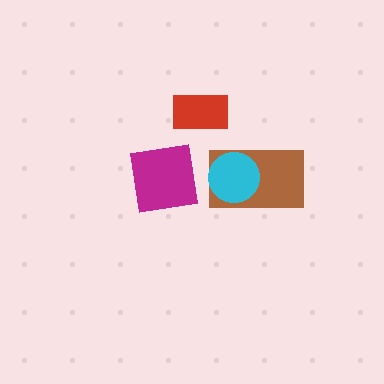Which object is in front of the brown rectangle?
The cyan circle is in front of the brown rectangle.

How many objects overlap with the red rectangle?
0 objects overlap with the red rectangle.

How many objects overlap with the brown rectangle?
1 object overlaps with the brown rectangle.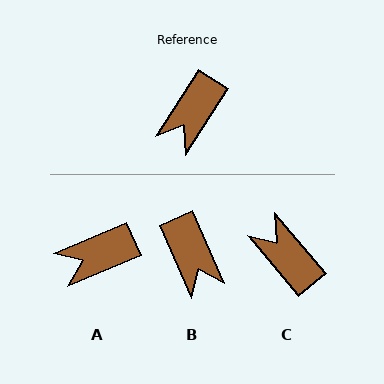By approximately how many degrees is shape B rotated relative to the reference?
Approximately 57 degrees counter-clockwise.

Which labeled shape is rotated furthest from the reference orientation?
C, about 107 degrees away.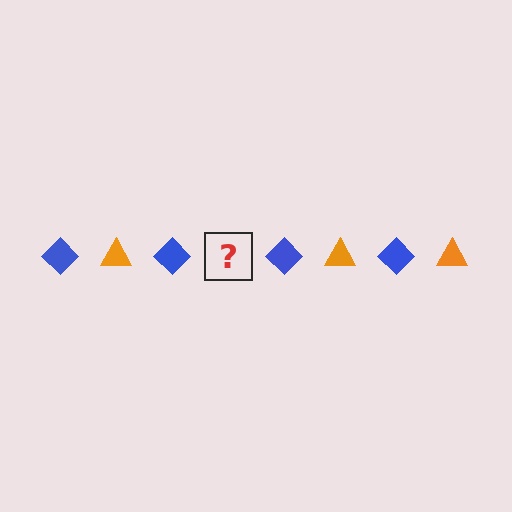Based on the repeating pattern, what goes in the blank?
The blank should be an orange triangle.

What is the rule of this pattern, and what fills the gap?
The rule is that the pattern alternates between blue diamond and orange triangle. The gap should be filled with an orange triangle.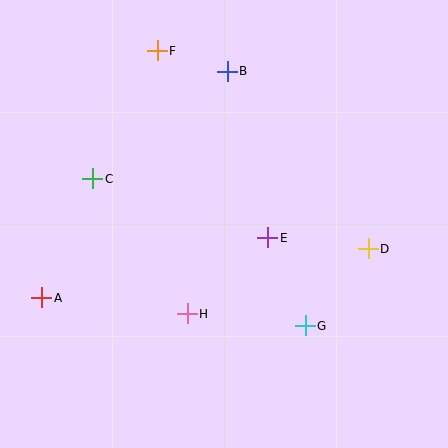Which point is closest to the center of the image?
Point E at (268, 238) is closest to the center.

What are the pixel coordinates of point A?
Point A is at (42, 298).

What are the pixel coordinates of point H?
Point H is at (187, 314).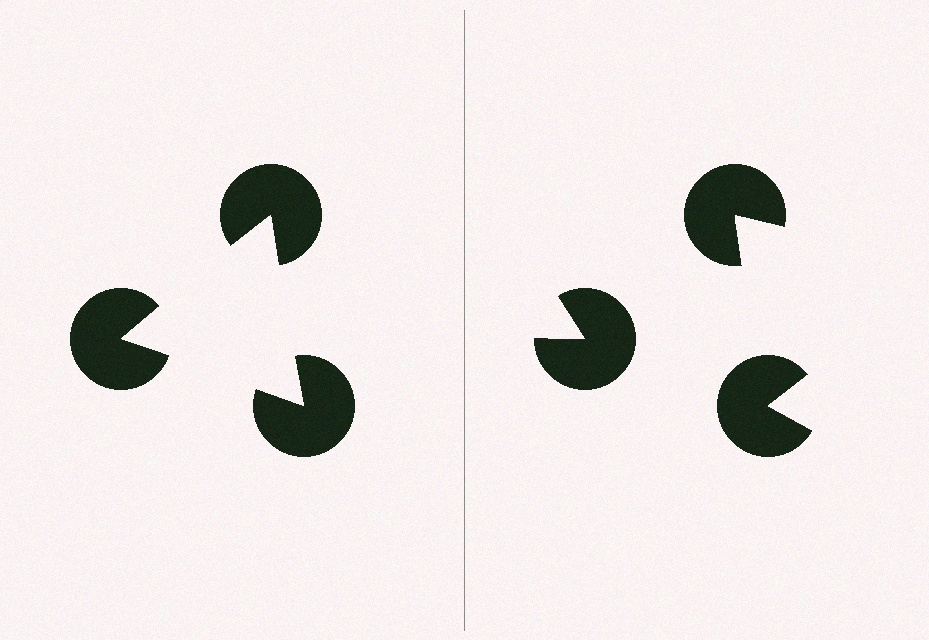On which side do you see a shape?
An illusory triangle appears on the left side. On the right side the wedge cuts are rotated, so no coherent shape forms.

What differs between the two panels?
The pac-man discs are positioned identically on both sides; only the wedge orientations differ. On the left they align to a triangle; on the right they are misaligned.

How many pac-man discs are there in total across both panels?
6 — 3 on each side.